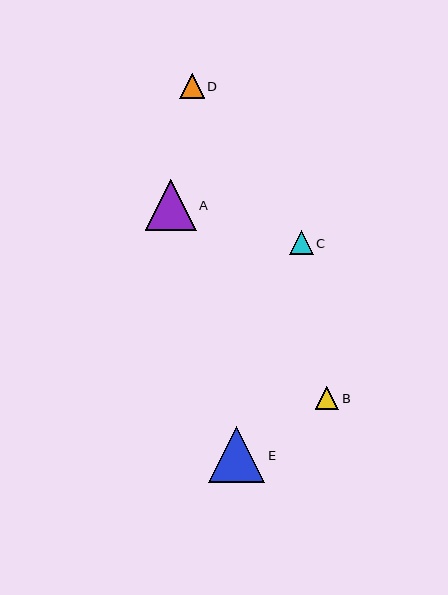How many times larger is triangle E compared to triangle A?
Triangle E is approximately 1.1 times the size of triangle A.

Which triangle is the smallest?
Triangle B is the smallest with a size of approximately 24 pixels.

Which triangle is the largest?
Triangle E is the largest with a size of approximately 56 pixels.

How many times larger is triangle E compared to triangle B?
Triangle E is approximately 2.4 times the size of triangle B.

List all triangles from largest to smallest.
From largest to smallest: E, A, D, C, B.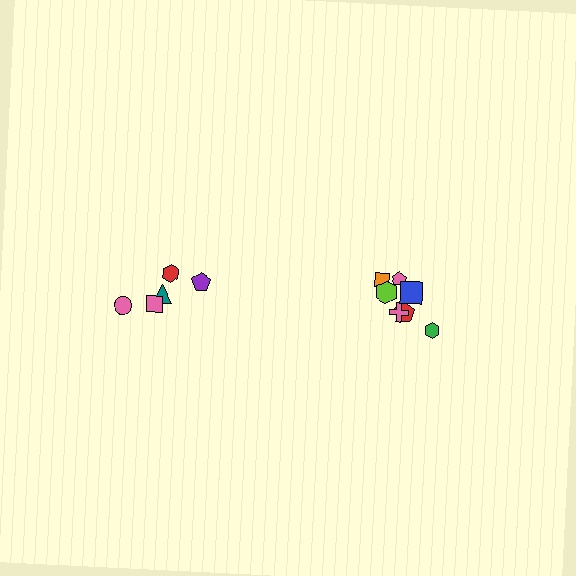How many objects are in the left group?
There are 5 objects.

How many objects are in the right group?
There are 7 objects.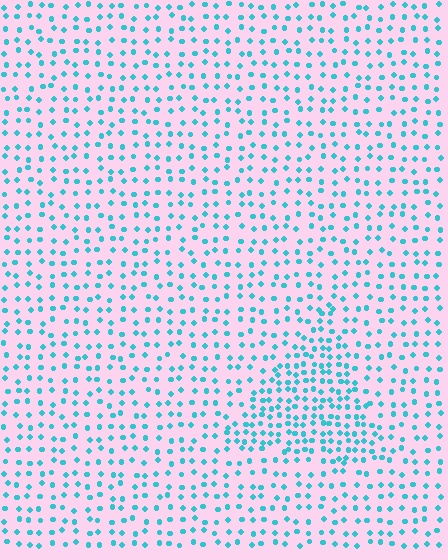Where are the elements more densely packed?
The elements are more densely packed inside the triangle boundary.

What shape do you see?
I see a triangle.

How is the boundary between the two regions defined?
The boundary is defined by a change in element density (approximately 1.9x ratio). All elements are the same color, size, and shape.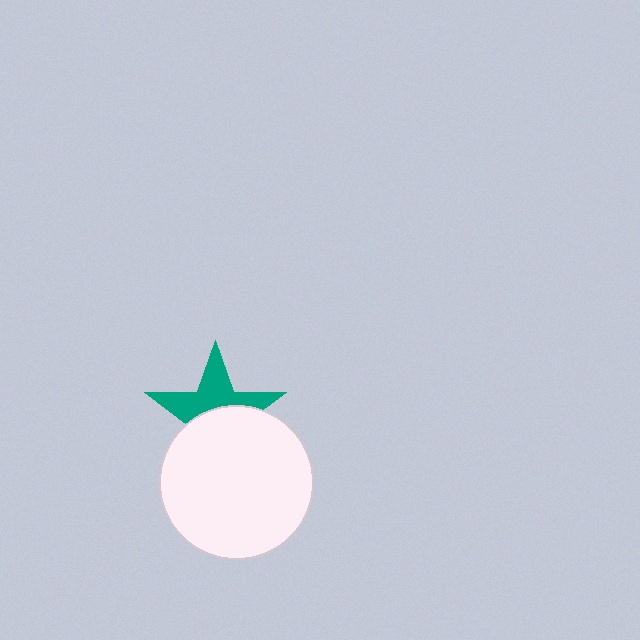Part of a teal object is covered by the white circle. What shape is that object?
It is a star.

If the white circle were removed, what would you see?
You would see the complete teal star.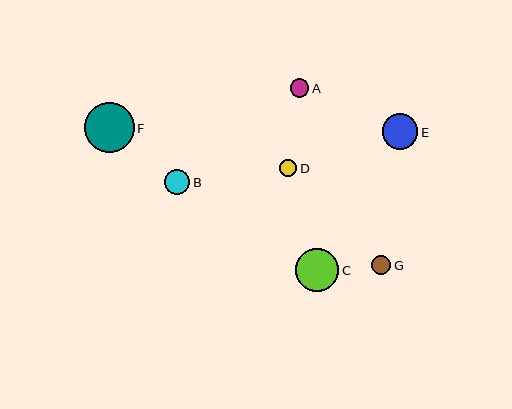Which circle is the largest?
Circle F is the largest with a size of approximately 49 pixels.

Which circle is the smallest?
Circle D is the smallest with a size of approximately 17 pixels.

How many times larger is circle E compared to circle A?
Circle E is approximately 2.0 times the size of circle A.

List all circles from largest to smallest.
From largest to smallest: F, C, E, B, G, A, D.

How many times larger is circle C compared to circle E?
Circle C is approximately 1.2 times the size of circle E.